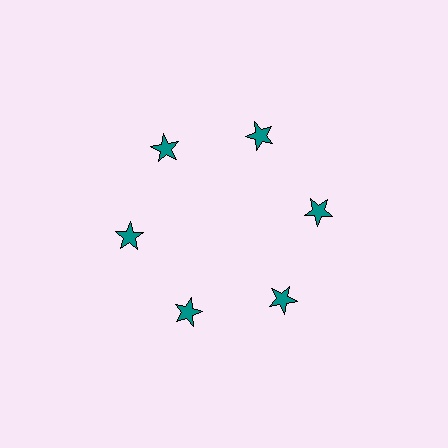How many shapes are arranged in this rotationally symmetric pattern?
There are 6 shapes, arranged in 6 groups of 1.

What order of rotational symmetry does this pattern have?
This pattern has 6-fold rotational symmetry.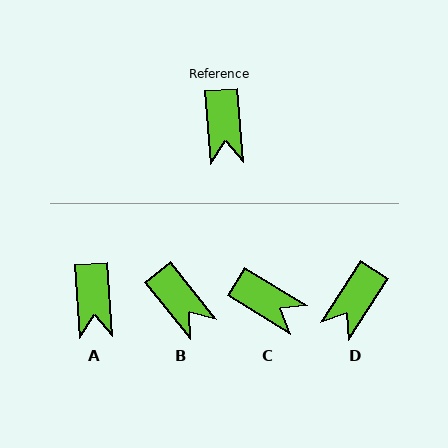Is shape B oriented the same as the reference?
No, it is off by about 34 degrees.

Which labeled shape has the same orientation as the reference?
A.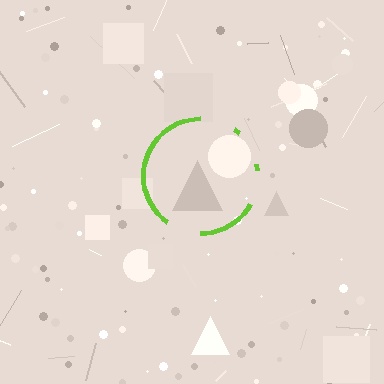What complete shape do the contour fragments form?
The contour fragments form a circle.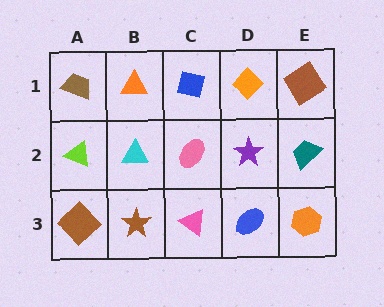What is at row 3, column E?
An orange hexagon.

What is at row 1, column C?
A blue square.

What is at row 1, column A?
A brown trapezoid.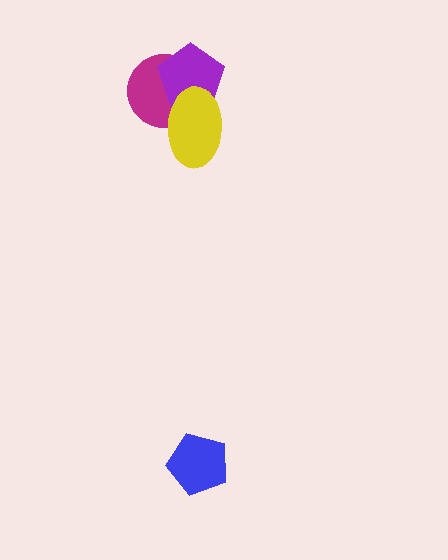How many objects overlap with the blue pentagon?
0 objects overlap with the blue pentagon.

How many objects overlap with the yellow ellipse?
2 objects overlap with the yellow ellipse.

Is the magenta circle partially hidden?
Yes, it is partially covered by another shape.